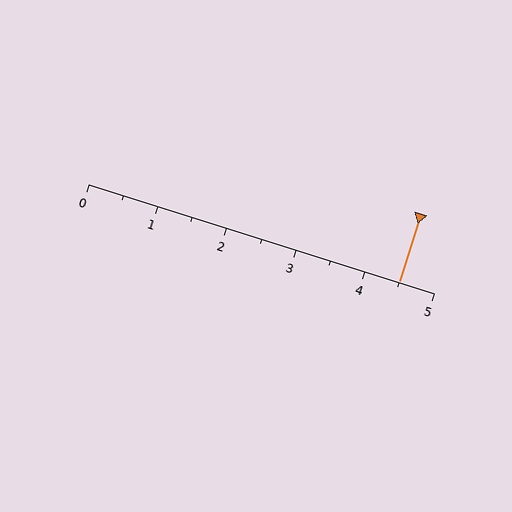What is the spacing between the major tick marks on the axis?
The major ticks are spaced 1 apart.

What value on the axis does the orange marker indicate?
The marker indicates approximately 4.5.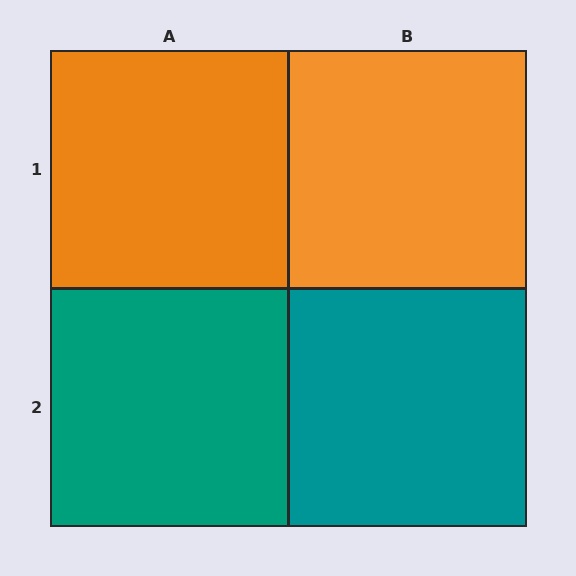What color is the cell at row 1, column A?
Orange.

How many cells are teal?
2 cells are teal.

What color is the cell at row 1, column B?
Orange.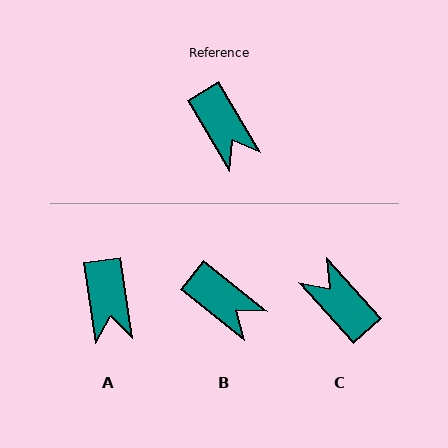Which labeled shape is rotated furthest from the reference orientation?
C, about 169 degrees away.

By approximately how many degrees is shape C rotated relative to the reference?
Approximately 169 degrees clockwise.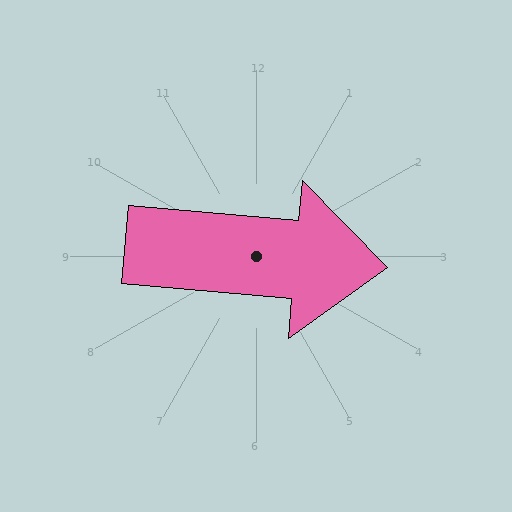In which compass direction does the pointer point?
East.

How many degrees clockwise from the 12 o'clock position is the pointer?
Approximately 95 degrees.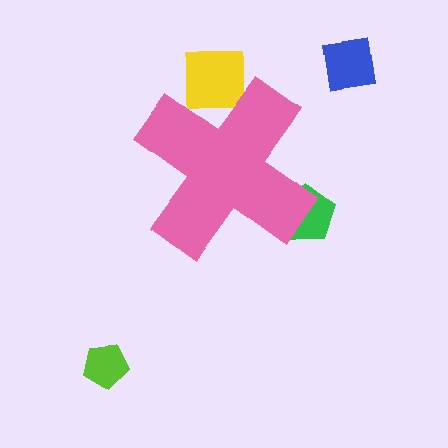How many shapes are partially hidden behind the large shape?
2 shapes are partially hidden.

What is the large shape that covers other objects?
A pink cross.